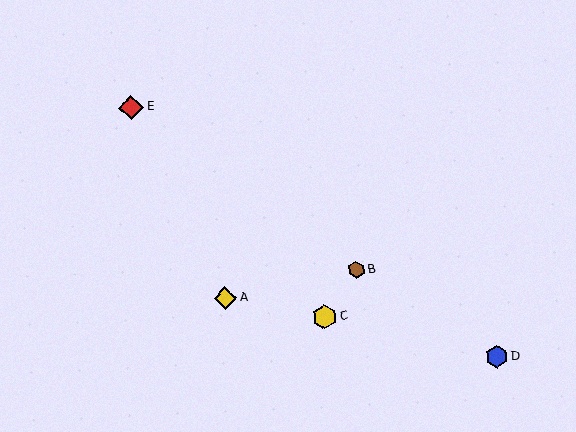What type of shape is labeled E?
Shape E is a red diamond.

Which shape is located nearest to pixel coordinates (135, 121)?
The red diamond (labeled E) at (131, 108) is nearest to that location.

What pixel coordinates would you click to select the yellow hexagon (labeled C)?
Click at (325, 317) to select the yellow hexagon C.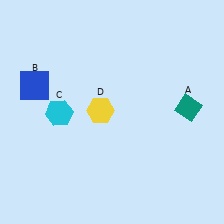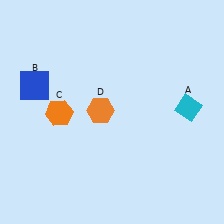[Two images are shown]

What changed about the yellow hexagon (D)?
In Image 1, D is yellow. In Image 2, it changed to orange.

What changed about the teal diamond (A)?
In Image 1, A is teal. In Image 2, it changed to cyan.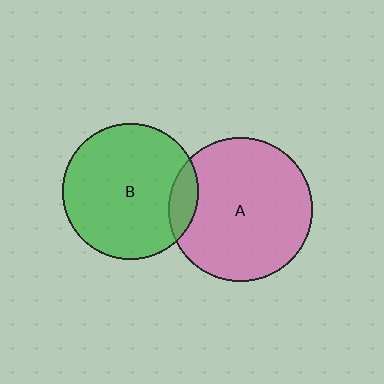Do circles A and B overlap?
Yes.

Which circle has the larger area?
Circle A (pink).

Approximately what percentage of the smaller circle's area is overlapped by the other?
Approximately 10%.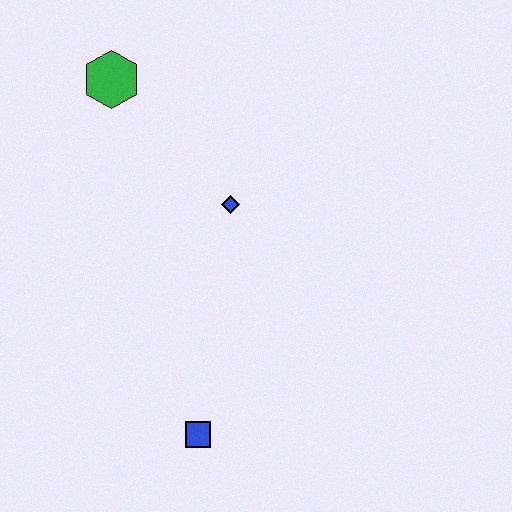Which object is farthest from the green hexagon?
The blue square is farthest from the green hexagon.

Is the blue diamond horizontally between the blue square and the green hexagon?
No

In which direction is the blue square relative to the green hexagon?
The blue square is below the green hexagon.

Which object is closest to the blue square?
The blue diamond is closest to the blue square.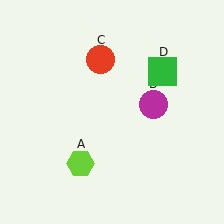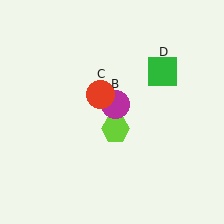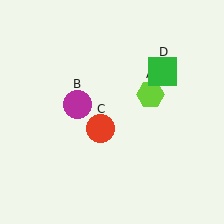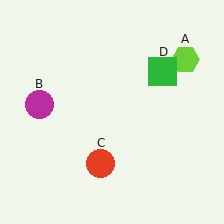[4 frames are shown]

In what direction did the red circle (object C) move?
The red circle (object C) moved down.